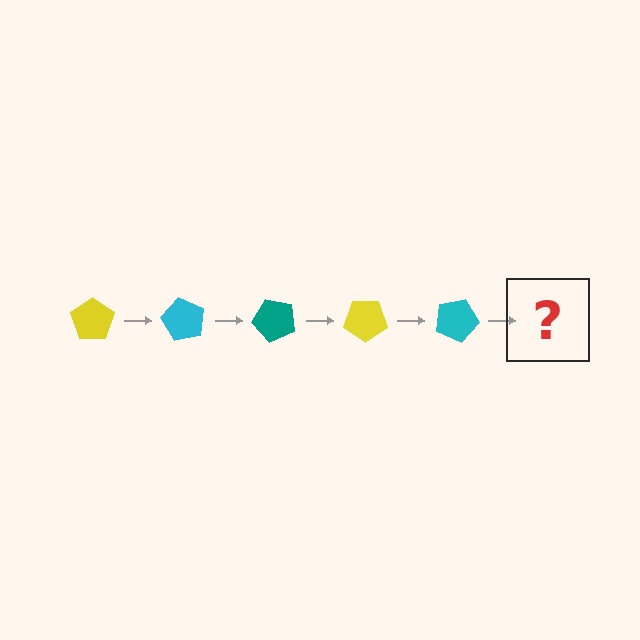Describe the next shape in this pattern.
It should be a teal pentagon, rotated 300 degrees from the start.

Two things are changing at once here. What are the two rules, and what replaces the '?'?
The two rules are that it rotates 60 degrees each step and the color cycles through yellow, cyan, and teal. The '?' should be a teal pentagon, rotated 300 degrees from the start.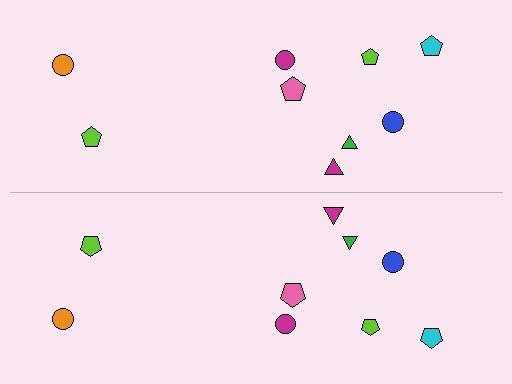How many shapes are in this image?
There are 18 shapes in this image.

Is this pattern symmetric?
Yes, this pattern has bilateral (reflection) symmetry.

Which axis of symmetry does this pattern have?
The pattern has a horizontal axis of symmetry running through the center of the image.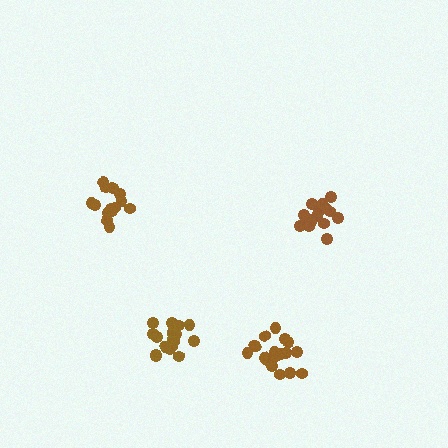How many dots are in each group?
Group 1: 19 dots, Group 2: 20 dots, Group 3: 15 dots, Group 4: 19 dots (73 total).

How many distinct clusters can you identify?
There are 4 distinct clusters.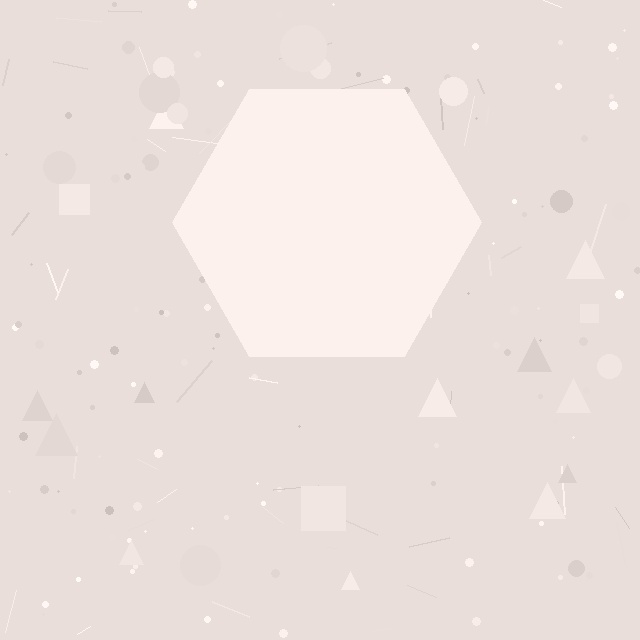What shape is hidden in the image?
A hexagon is hidden in the image.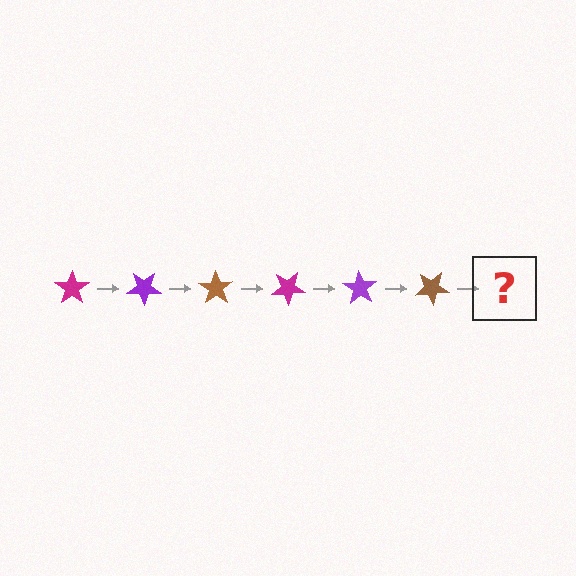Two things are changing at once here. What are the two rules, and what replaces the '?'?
The two rules are that it rotates 35 degrees each step and the color cycles through magenta, purple, and brown. The '?' should be a magenta star, rotated 210 degrees from the start.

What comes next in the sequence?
The next element should be a magenta star, rotated 210 degrees from the start.